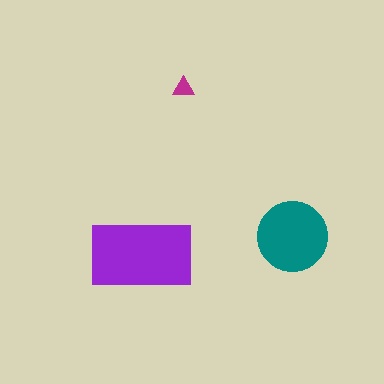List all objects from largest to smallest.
The purple rectangle, the teal circle, the magenta triangle.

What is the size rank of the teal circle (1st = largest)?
2nd.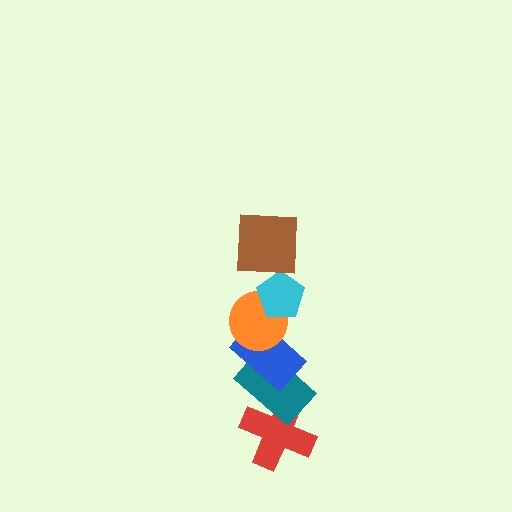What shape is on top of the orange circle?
The cyan pentagon is on top of the orange circle.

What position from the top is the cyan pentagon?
The cyan pentagon is 2nd from the top.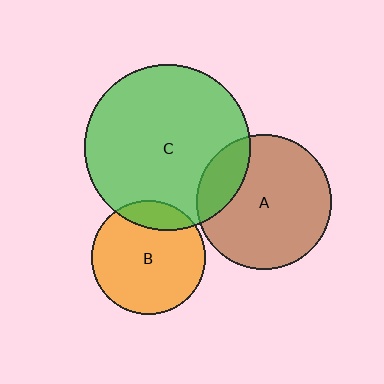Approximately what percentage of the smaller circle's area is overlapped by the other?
Approximately 20%.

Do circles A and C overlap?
Yes.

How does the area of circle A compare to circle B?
Approximately 1.4 times.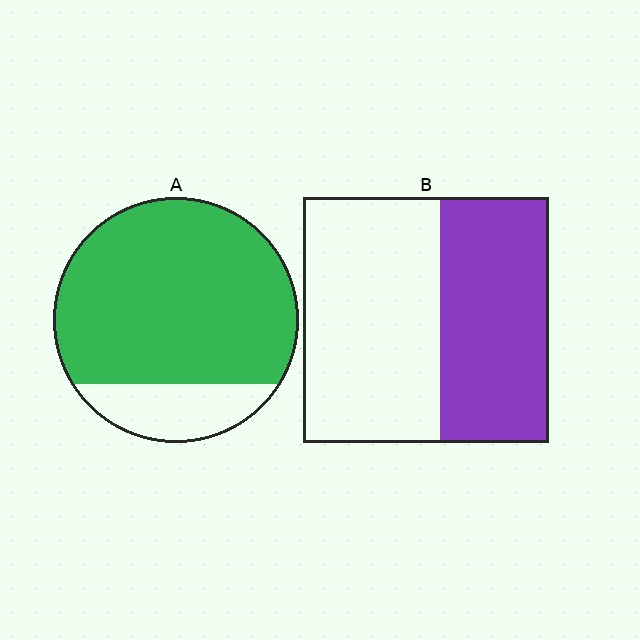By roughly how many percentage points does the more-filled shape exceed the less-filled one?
By roughly 35 percentage points (A over B).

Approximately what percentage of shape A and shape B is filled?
A is approximately 80% and B is approximately 45%.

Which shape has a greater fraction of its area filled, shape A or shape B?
Shape A.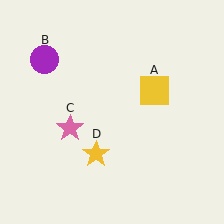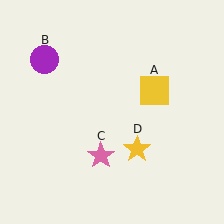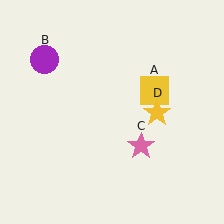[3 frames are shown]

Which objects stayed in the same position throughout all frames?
Yellow square (object A) and purple circle (object B) remained stationary.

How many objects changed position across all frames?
2 objects changed position: pink star (object C), yellow star (object D).